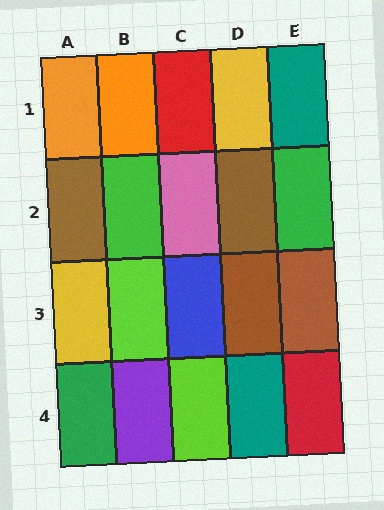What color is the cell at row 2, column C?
Pink.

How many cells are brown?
4 cells are brown.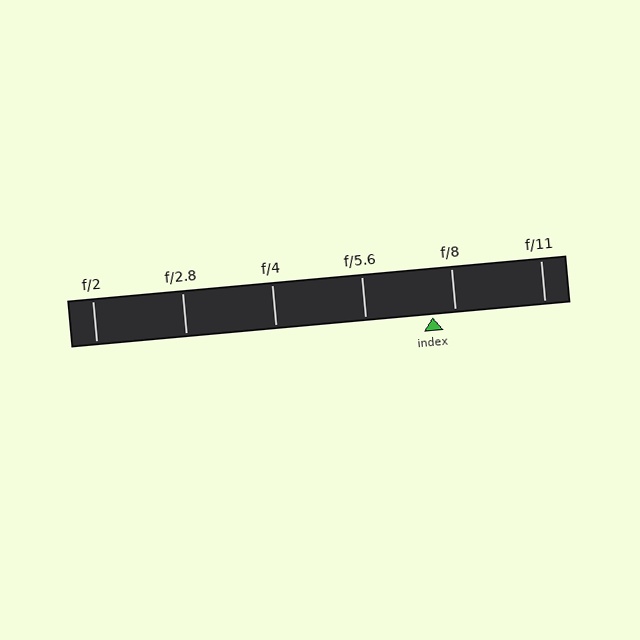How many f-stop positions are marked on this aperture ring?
There are 6 f-stop positions marked.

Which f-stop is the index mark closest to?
The index mark is closest to f/8.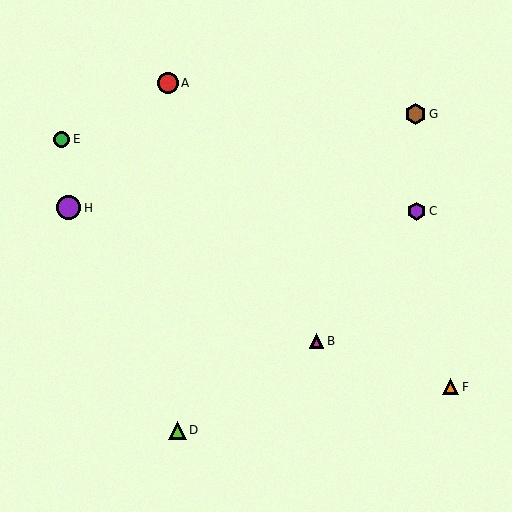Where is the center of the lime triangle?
The center of the lime triangle is at (177, 431).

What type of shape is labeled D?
Shape D is a lime triangle.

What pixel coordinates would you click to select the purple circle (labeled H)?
Click at (69, 208) to select the purple circle H.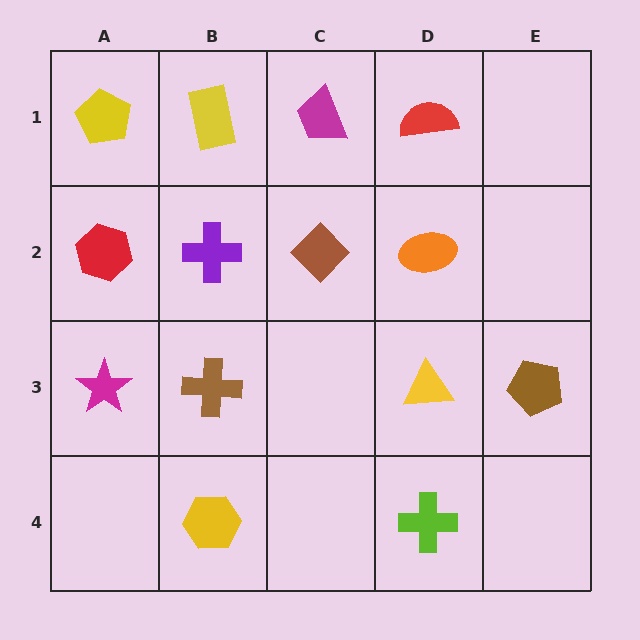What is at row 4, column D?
A lime cross.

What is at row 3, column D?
A yellow triangle.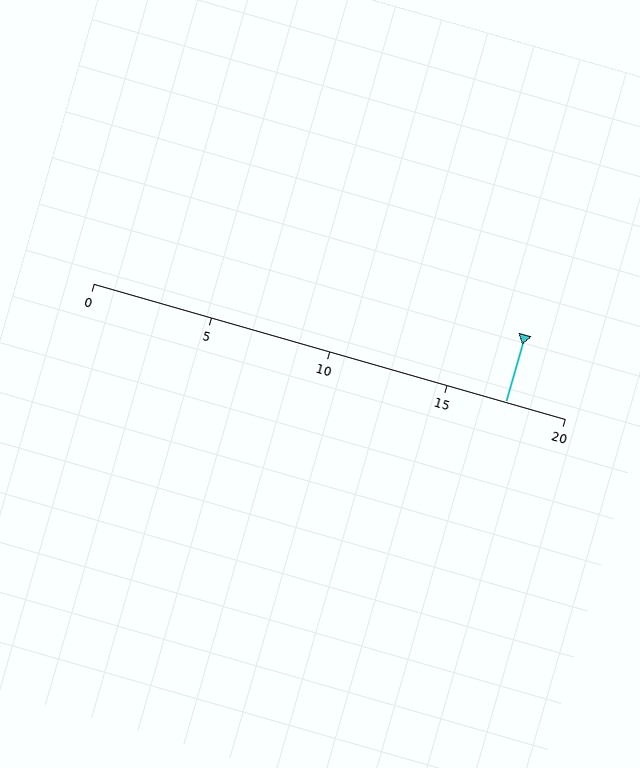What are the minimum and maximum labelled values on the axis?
The axis runs from 0 to 20.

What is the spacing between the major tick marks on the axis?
The major ticks are spaced 5 apart.